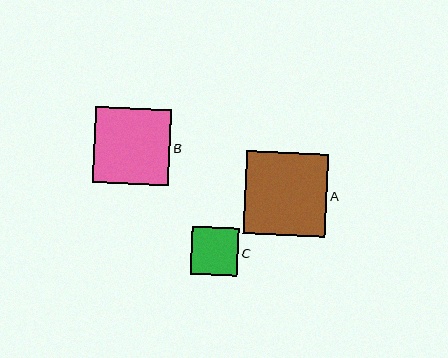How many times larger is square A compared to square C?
Square A is approximately 1.7 times the size of square C.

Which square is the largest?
Square A is the largest with a size of approximately 82 pixels.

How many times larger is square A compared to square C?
Square A is approximately 1.7 times the size of square C.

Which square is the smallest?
Square C is the smallest with a size of approximately 47 pixels.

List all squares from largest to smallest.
From largest to smallest: A, B, C.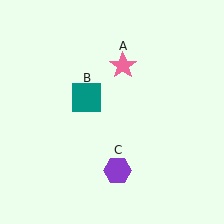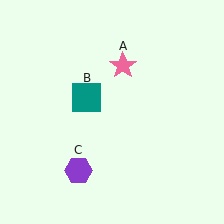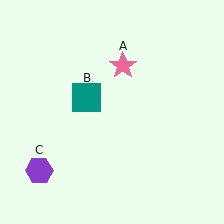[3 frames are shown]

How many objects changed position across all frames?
1 object changed position: purple hexagon (object C).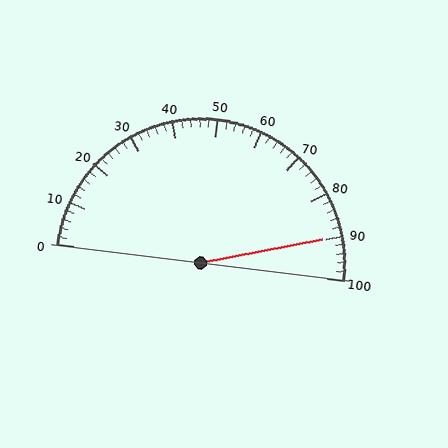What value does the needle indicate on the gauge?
The needle indicates approximately 90.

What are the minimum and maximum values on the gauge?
The gauge ranges from 0 to 100.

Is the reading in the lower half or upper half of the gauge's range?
The reading is in the upper half of the range (0 to 100).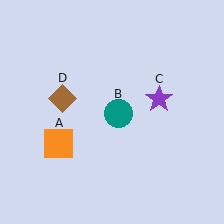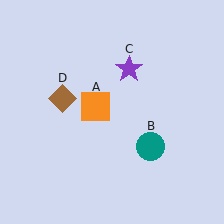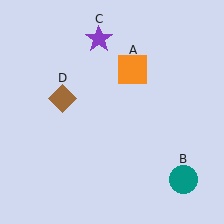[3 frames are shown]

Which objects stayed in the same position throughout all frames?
Brown diamond (object D) remained stationary.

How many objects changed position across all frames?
3 objects changed position: orange square (object A), teal circle (object B), purple star (object C).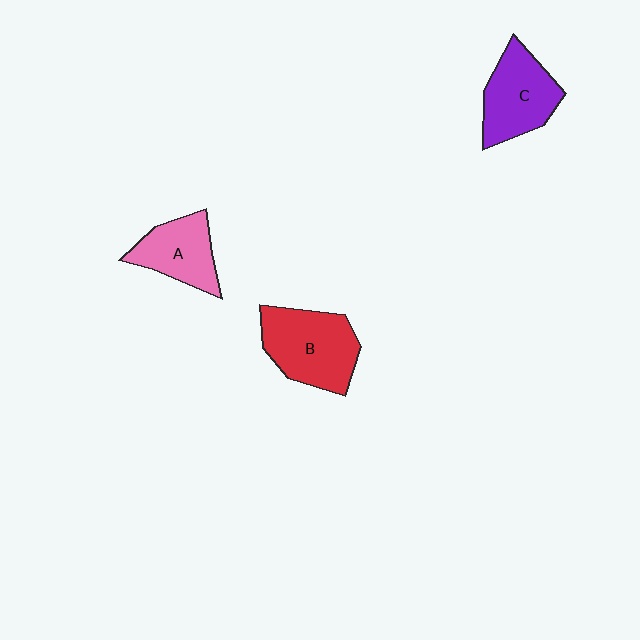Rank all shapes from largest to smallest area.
From largest to smallest: B (red), C (purple), A (pink).